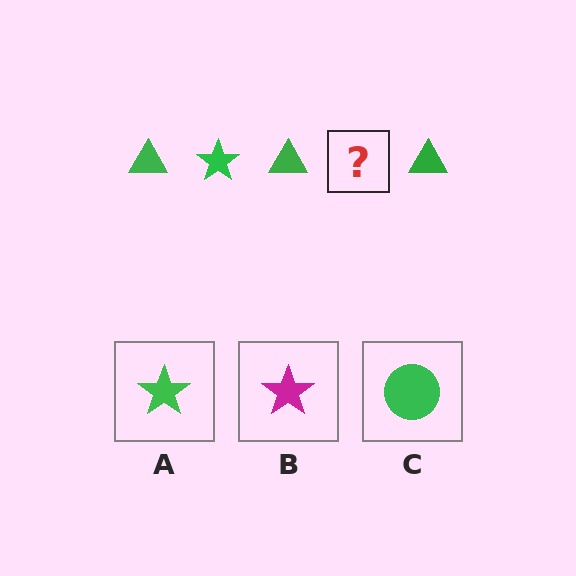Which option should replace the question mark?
Option A.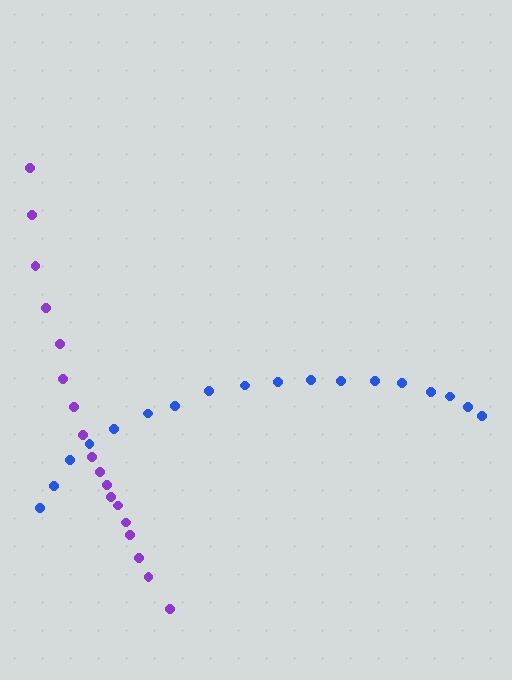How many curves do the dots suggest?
There are 2 distinct paths.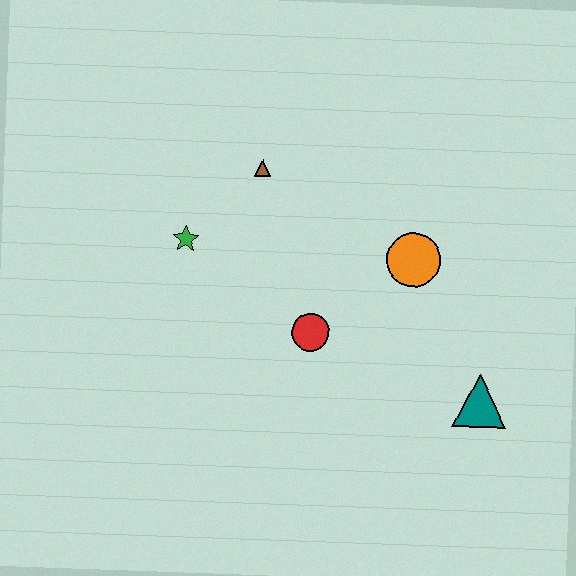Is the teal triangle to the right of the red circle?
Yes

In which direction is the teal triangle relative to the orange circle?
The teal triangle is below the orange circle.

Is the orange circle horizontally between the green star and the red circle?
No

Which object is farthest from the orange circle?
The green star is farthest from the orange circle.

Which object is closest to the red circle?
The orange circle is closest to the red circle.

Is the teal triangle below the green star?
Yes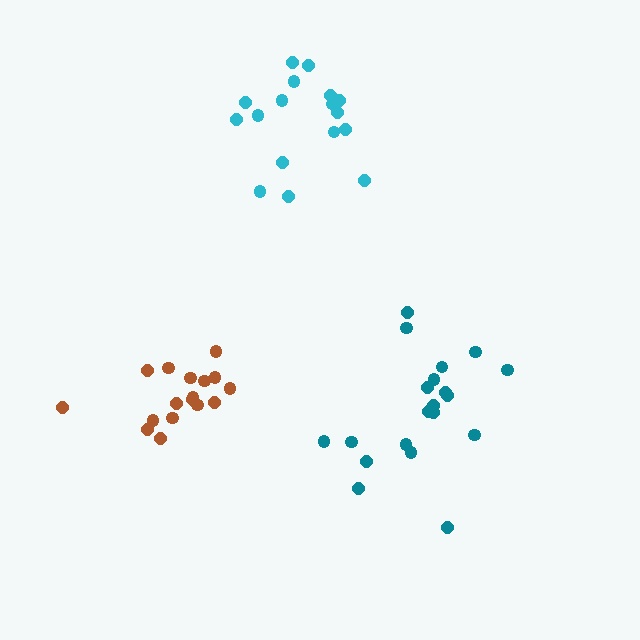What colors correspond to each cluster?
The clusters are colored: brown, teal, cyan.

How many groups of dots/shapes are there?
There are 3 groups.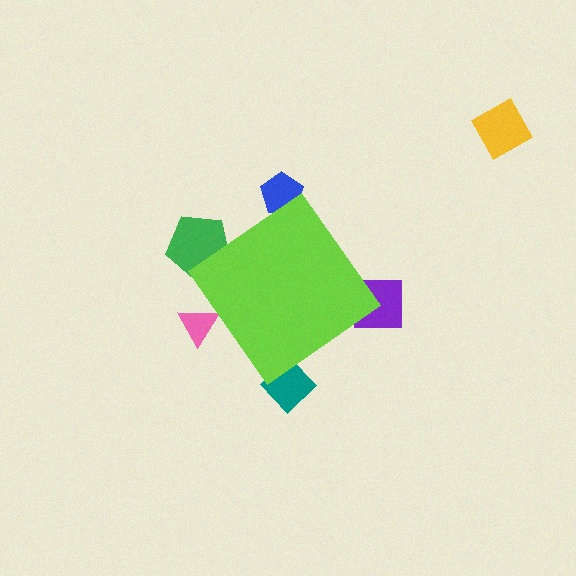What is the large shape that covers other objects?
A lime diamond.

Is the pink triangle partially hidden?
Yes, the pink triangle is partially hidden behind the lime diamond.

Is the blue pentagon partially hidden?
Yes, the blue pentagon is partially hidden behind the lime diamond.